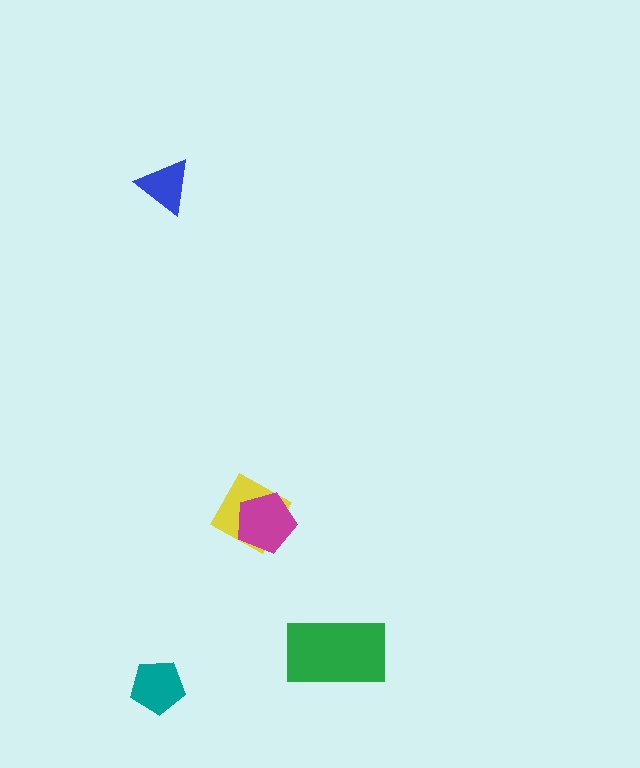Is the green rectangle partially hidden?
No, no other shape covers it.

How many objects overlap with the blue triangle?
0 objects overlap with the blue triangle.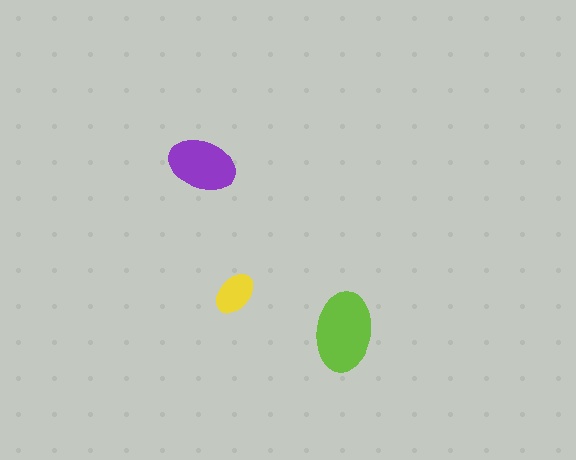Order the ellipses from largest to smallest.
the lime one, the purple one, the yellow one.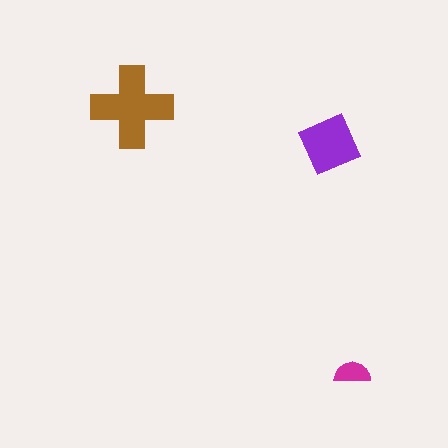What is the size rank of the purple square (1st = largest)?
2nd.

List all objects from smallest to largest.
The magenta semicircle, the purple square, the brown cross.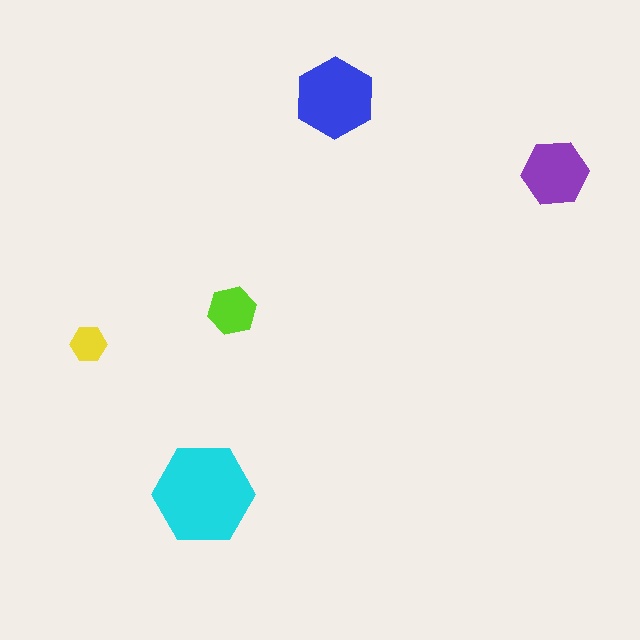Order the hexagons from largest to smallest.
the cyan one, the blue one, the purple one, the lime one, the yellow one.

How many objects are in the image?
There are 5 objects in the image.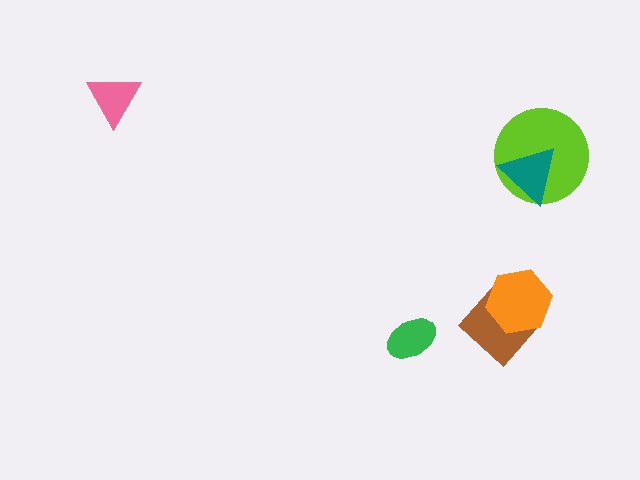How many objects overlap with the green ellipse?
0 objects overlap with the green ellipse.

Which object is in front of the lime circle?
The teal triangle is in front of the lime circle.